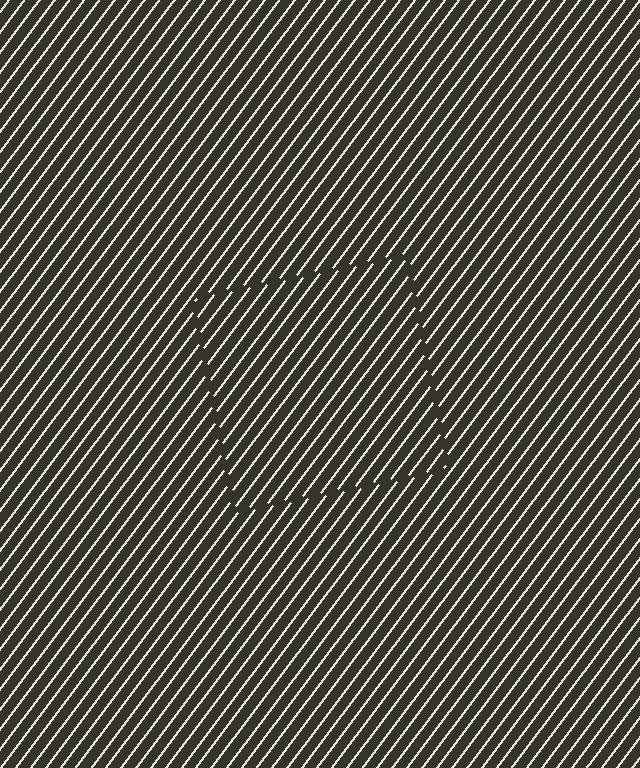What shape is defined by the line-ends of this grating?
An illusory square. The interior of the shape contains the same grating, shifted by half a period — the contour is defined by the phase discontinuity where line-ends from the inner and outer gratings abut.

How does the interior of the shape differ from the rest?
The interior of the shape contains the same grating, shifted by half a period — the contour is defined by the phase discontinuity where line-ends from the inner and outer gratings abut.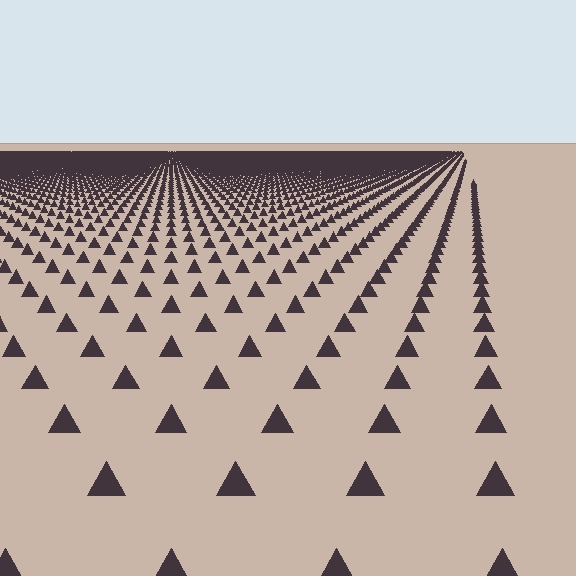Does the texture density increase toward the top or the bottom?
Density increases toward the top.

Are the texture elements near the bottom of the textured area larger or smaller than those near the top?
Larger. Near the bottom, elements are closer to the viewer and appear at a bigger on-screen size.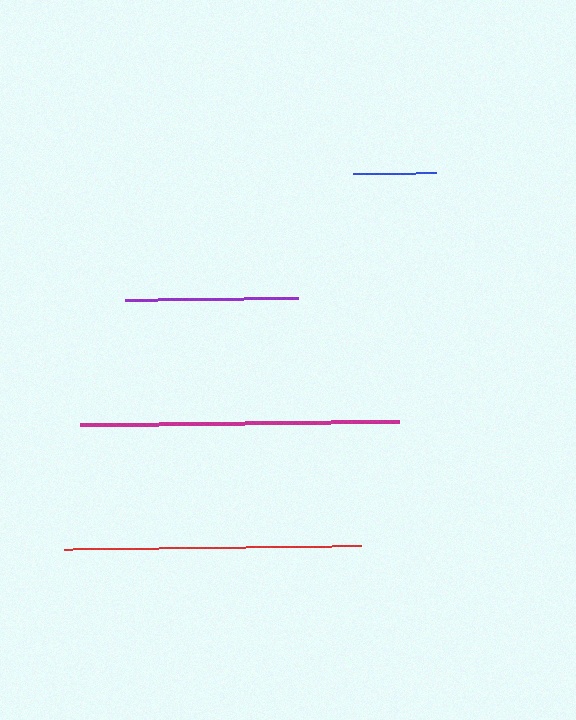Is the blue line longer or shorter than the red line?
The red line is longer than the blue line.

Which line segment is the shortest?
The blue line is the shortest at approximately 82 pixels.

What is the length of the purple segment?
The purple segment is approximately 173 pixels long.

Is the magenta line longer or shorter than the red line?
The magenta line is longer than the red line.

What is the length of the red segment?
The red segment is approximately 297 pixels long.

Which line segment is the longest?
The magenta line is the longest at approximately 318 pixels.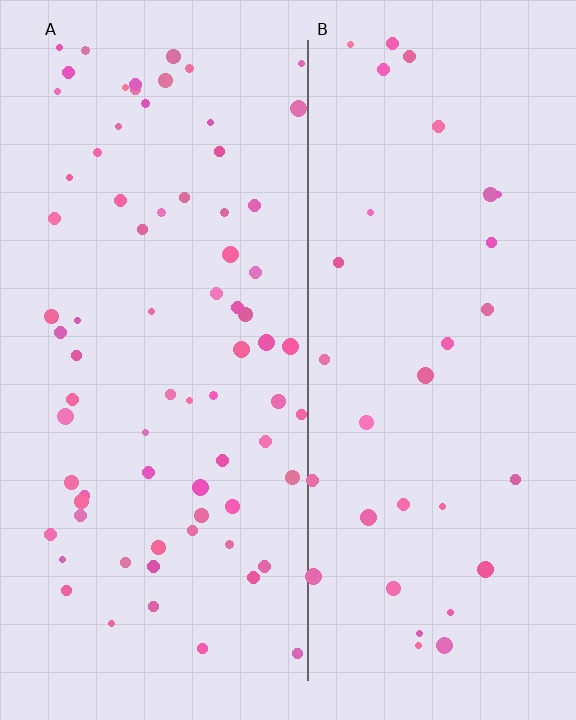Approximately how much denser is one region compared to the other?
Approximately 2.2× — region A over region B.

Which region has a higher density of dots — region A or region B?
A (the left).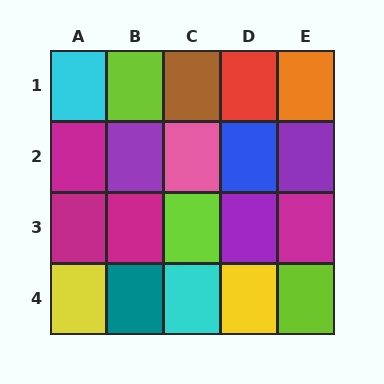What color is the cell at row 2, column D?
Blue.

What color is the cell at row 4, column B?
Teal.